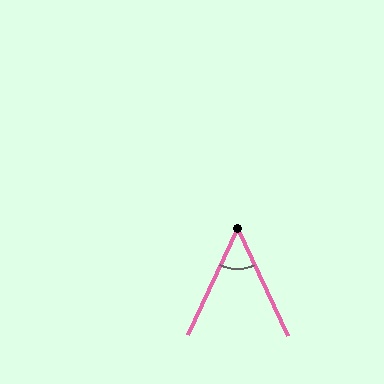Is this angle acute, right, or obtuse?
It is acute.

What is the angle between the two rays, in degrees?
Approximately 50 degrees.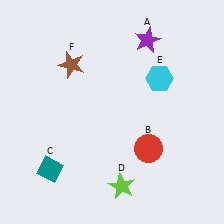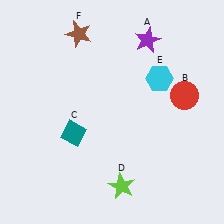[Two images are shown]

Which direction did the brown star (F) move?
The brown star (F) moved up.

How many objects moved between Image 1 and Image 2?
3 objects moved between the two images.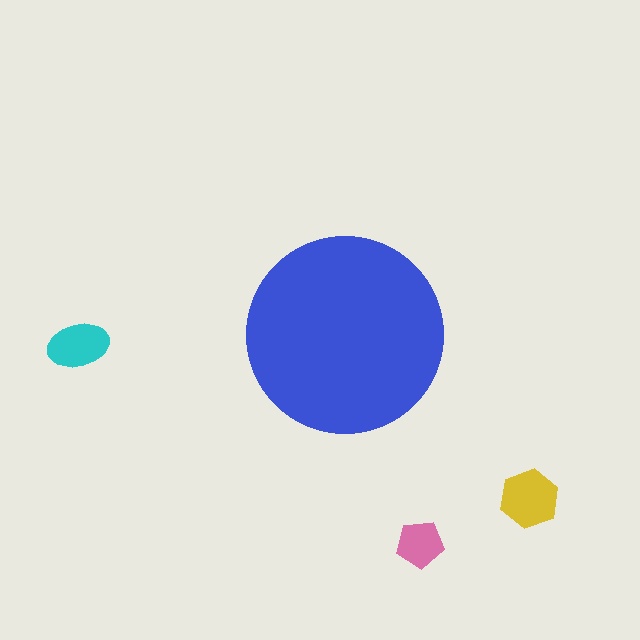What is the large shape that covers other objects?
A blue circle.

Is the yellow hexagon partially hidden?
No, the yellow hexagon is fully visible.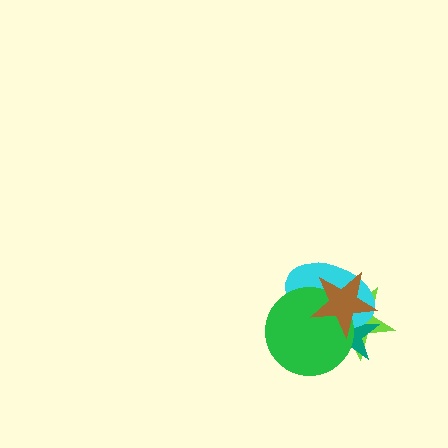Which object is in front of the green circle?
The brown star is in front of the green circle.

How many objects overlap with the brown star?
4 objects overlap with the brown star.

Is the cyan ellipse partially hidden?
Yes, it is partially covered by another shape.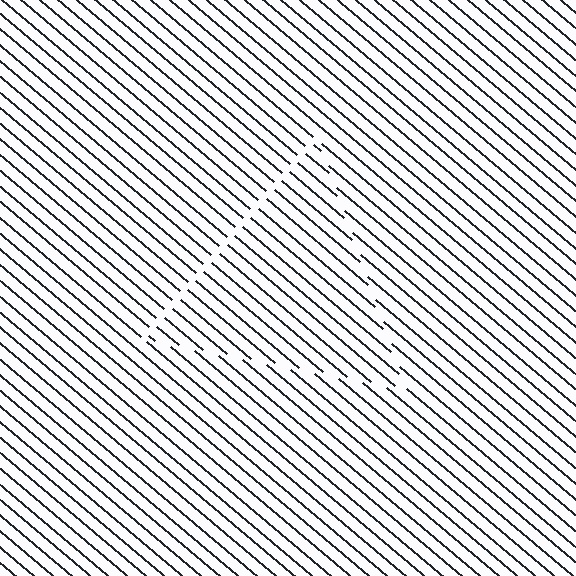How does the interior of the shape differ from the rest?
The interior of the shape contains the same grating, shifted by half a period — the contour is defined by the phase discontinuity where line-ends from the inner and outer gratings abut.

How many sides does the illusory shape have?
3 sides — the line-ends trace a triangle.